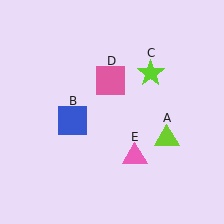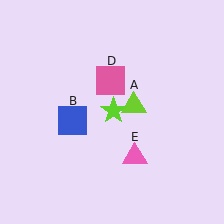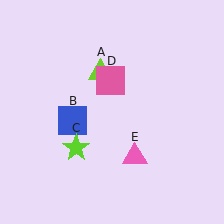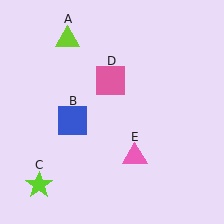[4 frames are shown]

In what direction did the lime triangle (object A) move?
The lime triangle (object A) moved up and to the left.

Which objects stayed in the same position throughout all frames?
Blue square (object B) and pink square (object D) and pink triangle (object E) remained stationary.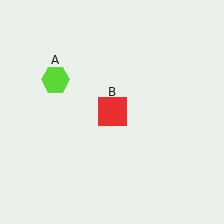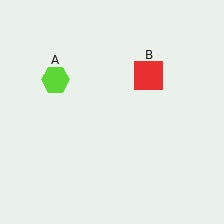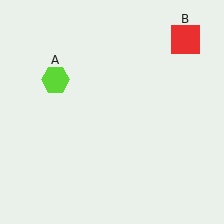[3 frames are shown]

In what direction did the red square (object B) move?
The red square (object B) moved up and to the right.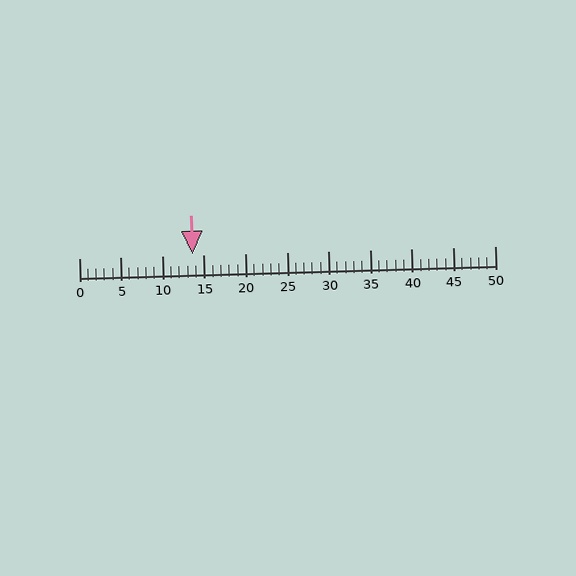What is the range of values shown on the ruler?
The ruler shows values from 0 to 50.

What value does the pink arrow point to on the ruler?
The pink arrow points to approximately 14.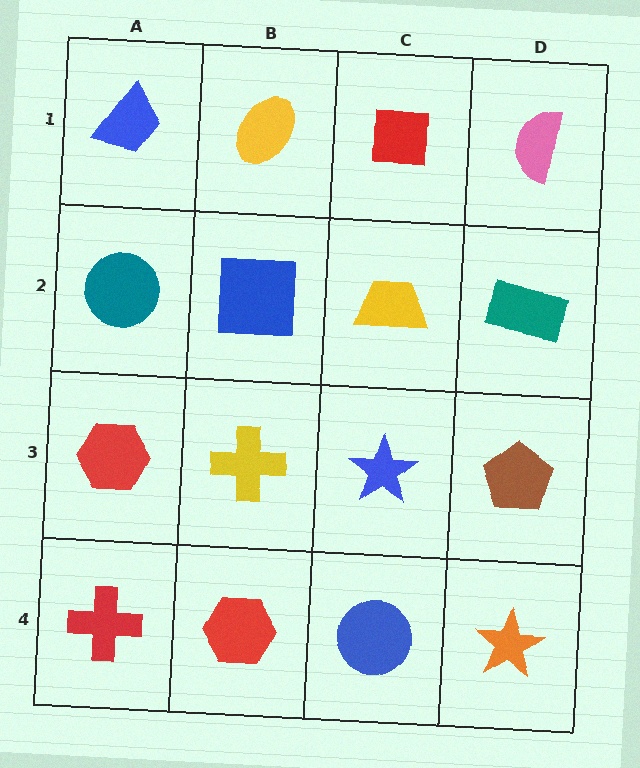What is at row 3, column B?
A yellow cross.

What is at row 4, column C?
A blue circle.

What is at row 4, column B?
A red hexagon.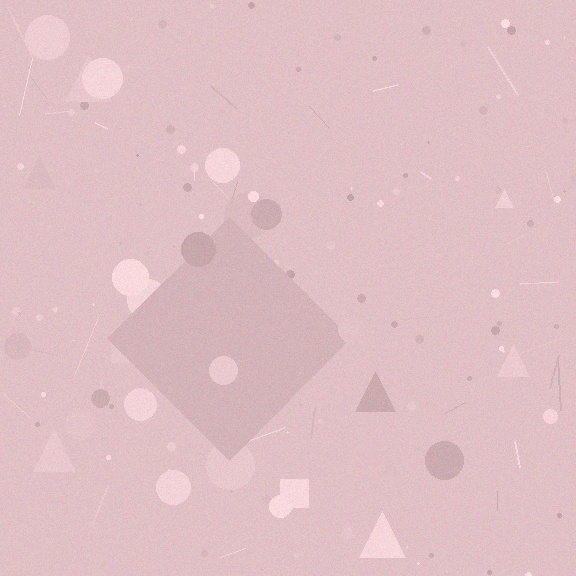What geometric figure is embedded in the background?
A diamond is embedded in the background.